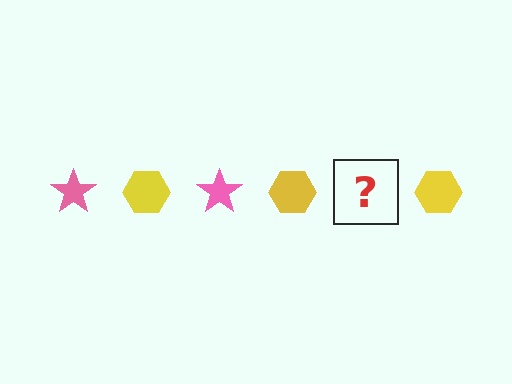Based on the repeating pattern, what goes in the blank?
The blank should be a pink star.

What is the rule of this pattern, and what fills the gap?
The rule is that the pattern alternates between pink star and yellow hexagon. The gap should be filled with a pink star.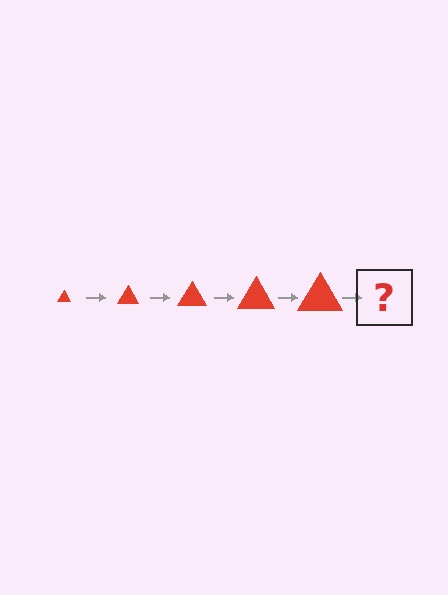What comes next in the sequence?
The next element should be a red triangle, larger than the previous one.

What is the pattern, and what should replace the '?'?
The pattern is that the triangle gets progressively larger each step. The '?' should be a red triangle, larger than the previous one.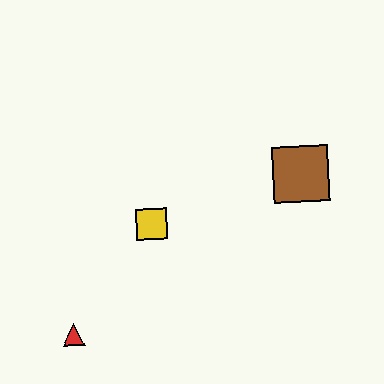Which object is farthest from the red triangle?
The brown square is farthest from the red triangle.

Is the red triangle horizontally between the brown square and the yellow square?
No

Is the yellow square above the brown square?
No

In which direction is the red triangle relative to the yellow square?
The red triangle is below the yellow square.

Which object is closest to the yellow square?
The red triangle is closest to the yellow square.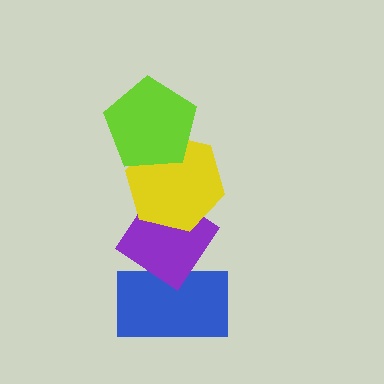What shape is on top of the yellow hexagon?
The lime pentagon is on top of the yellow hexagon.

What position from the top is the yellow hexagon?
The yellow hexagon is 2nd from the top.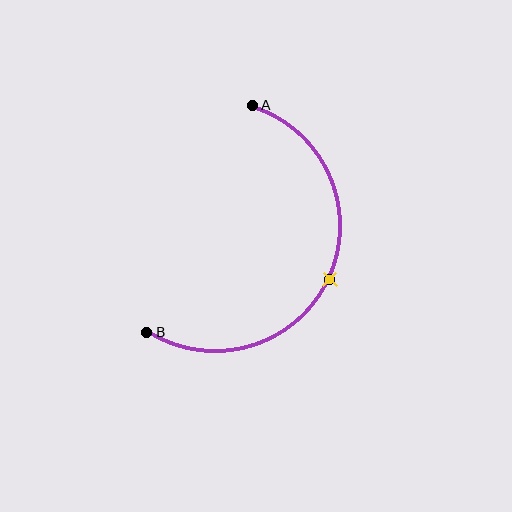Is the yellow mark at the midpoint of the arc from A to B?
Yes. The yellow mark lies on the arc at equal arc-length from both A and B — it is the arc midpoint.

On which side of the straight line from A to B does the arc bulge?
The arc bulges to the right of the straight line connecting A and B.